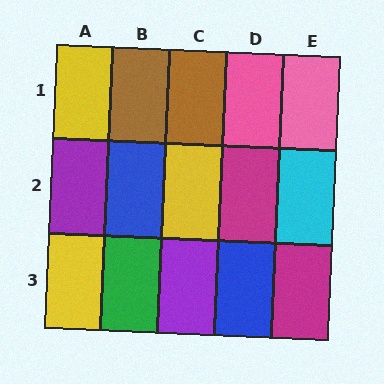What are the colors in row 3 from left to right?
Yellow, green, purple, blue, magenta.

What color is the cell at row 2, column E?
Cyan.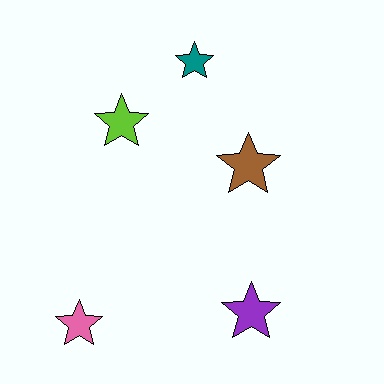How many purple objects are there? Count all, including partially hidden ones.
There is 1 purple object.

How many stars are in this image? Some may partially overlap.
There are 5 stars.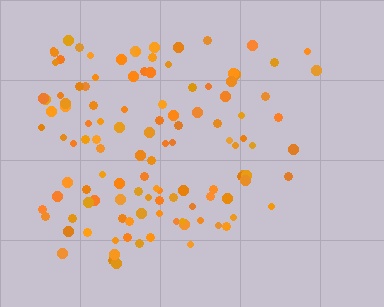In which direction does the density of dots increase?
From right to left, with the left side densest.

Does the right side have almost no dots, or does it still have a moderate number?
Still a moderate number, just noticeably fewer than the left.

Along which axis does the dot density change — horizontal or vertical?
Horizontal.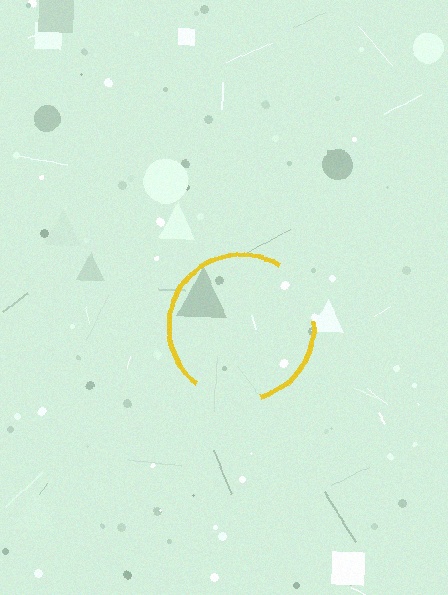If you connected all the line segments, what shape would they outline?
They would outline a circle.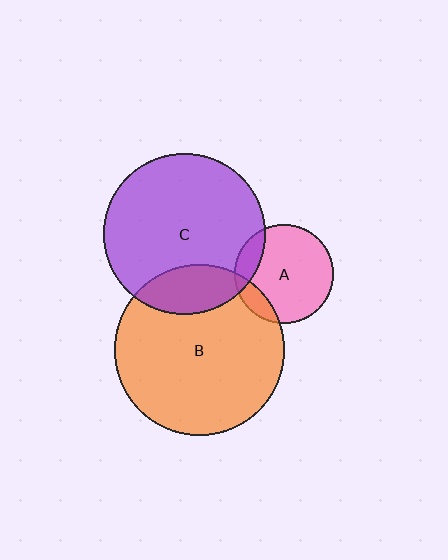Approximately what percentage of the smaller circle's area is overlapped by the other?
Approximately 10%.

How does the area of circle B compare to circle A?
Approximately 3.0 times.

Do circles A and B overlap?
Yes.